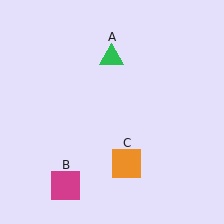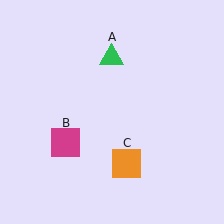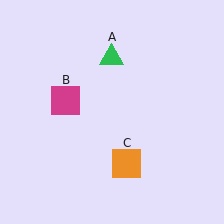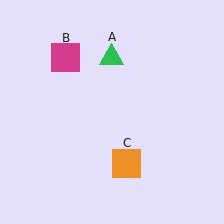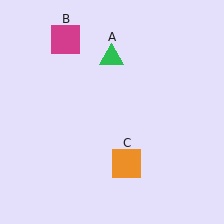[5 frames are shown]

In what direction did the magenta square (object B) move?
The magenta square (object B) moved up.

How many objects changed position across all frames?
1 object changed position: magenta square (object B).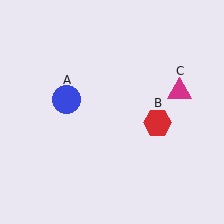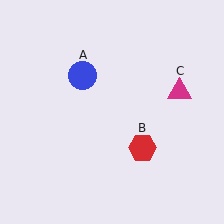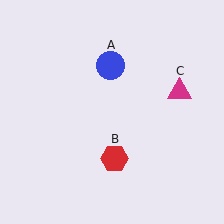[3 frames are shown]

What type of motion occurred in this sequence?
The blue circle (object A), red hexagon (object B) rotated clockwise around the center of the scene.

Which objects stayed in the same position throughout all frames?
Magenta triangle (object C) remained stationary.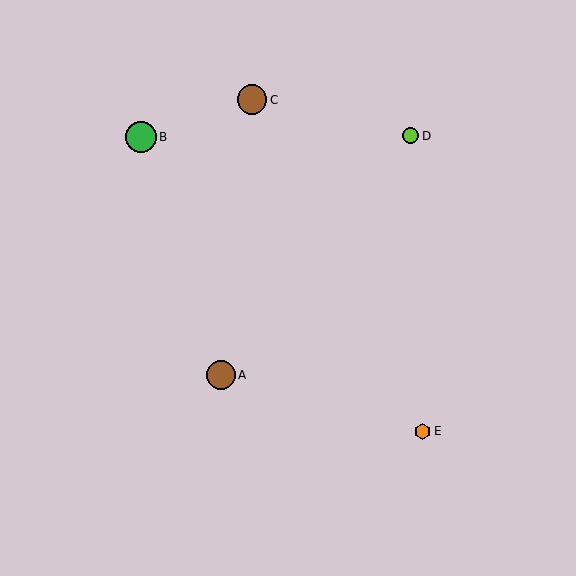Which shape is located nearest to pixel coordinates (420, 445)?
The orange hexagon (labeled E) at (422, 431) is nearest to that location.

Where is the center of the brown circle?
The center of the brown circle is at (252, 100).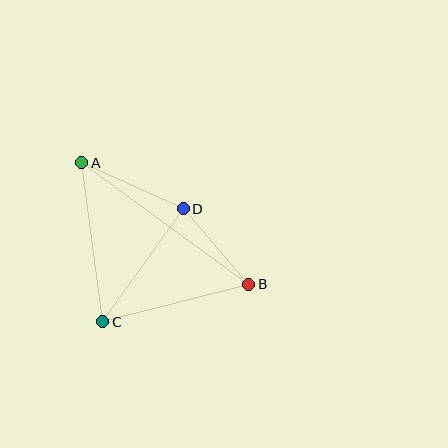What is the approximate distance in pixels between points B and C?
The distance between B and C is approximately 151 pixels.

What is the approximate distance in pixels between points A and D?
The distance between A and D is approximately 112 pixels.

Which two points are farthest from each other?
Points A and B are farthest from each other.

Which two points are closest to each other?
Points B and D are closest to each other.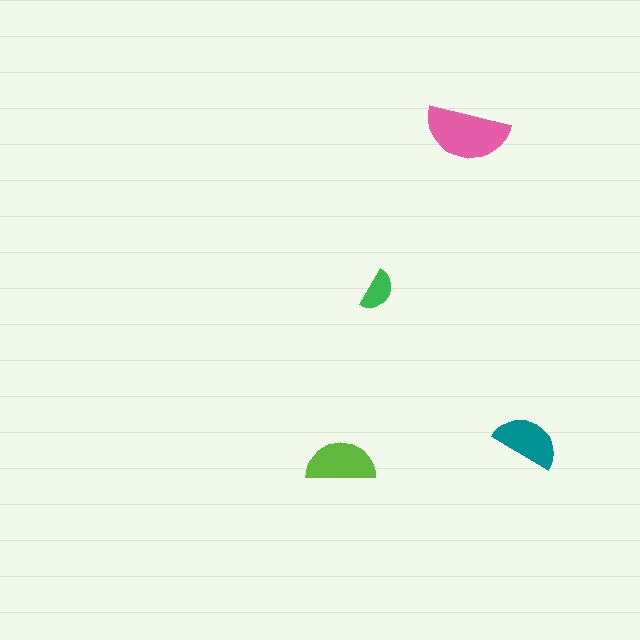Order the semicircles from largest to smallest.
the pink one, the lime one, the teal one, the green one.